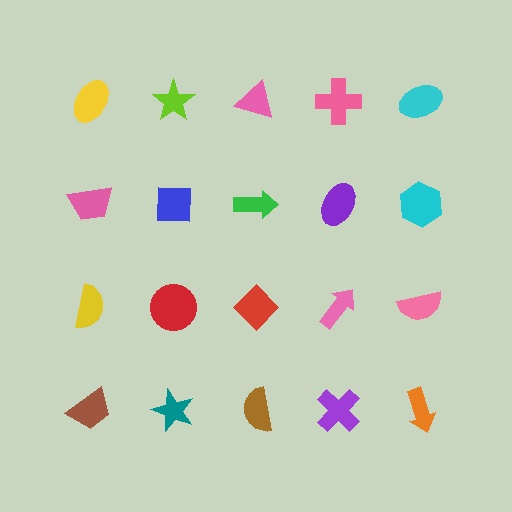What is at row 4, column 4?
A purple cross.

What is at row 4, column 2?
A teal star.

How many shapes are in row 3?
5 shapes.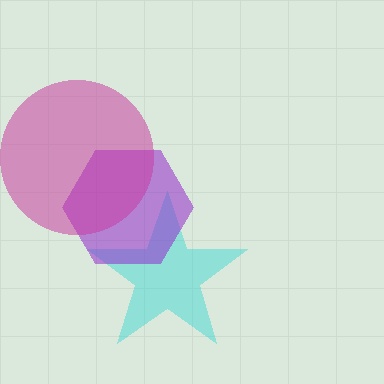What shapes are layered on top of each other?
The layered shapes are: a cyan star, a purple hexagon, a magenta circle.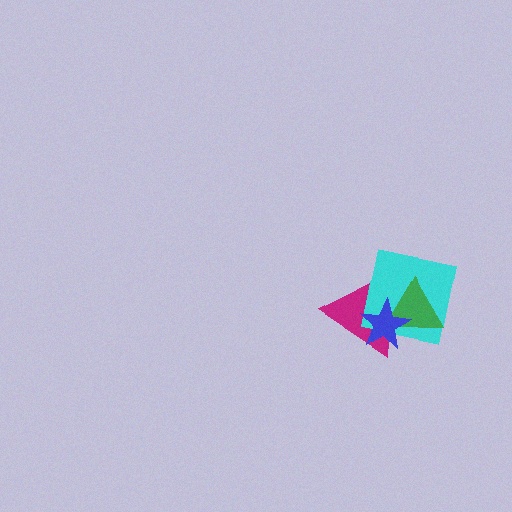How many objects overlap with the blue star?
3 objects overlap with the blue star.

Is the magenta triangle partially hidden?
Yes, it is partially covered by another shape.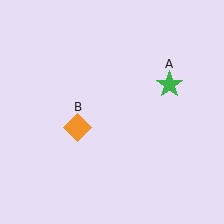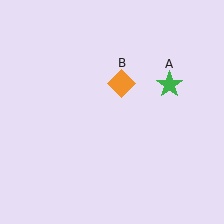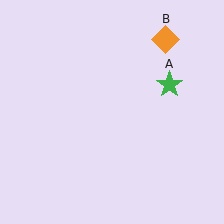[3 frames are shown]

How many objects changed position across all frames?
1 object changed position: orange diamond (object B).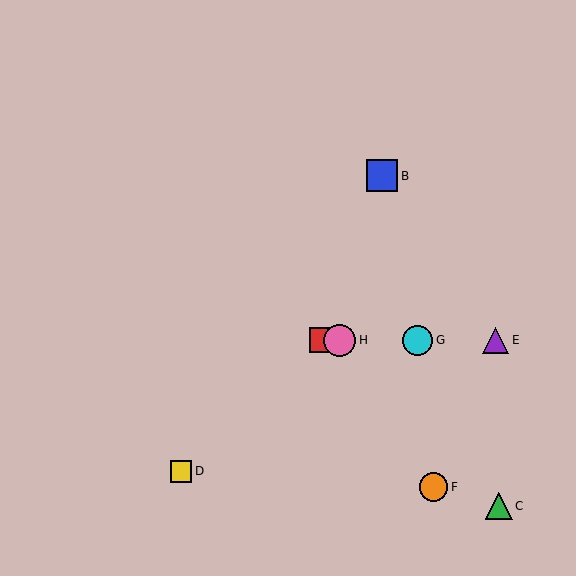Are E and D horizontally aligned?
No, E is at y≈340 and D is at y≈471.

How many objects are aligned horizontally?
4 objects (A, E, G, H) are aligned horizontally.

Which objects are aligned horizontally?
Objects A, E, G, H are aligned horizontally.